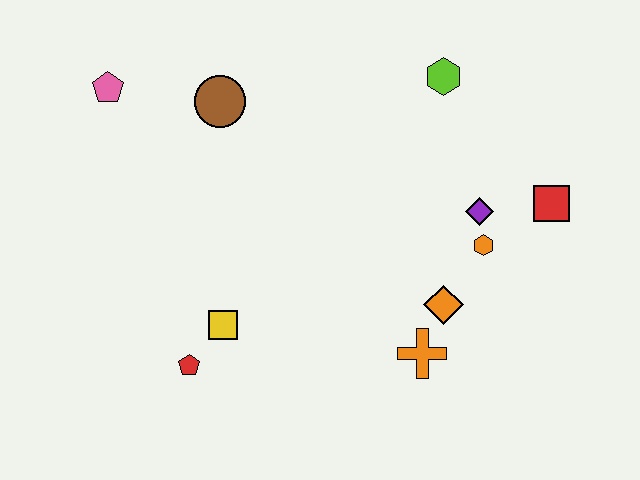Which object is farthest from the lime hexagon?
The red pentagon is farthest from the lime hexagon.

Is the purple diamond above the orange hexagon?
Yes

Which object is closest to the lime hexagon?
The purple diamond is closest to the lime hexagon.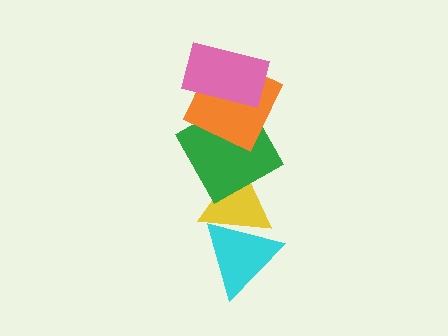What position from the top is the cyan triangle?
The cyan triangle is 5th from the top.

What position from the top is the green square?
The green square is 3rd from the top.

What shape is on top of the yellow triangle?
The green square is on top of the yellow triangle.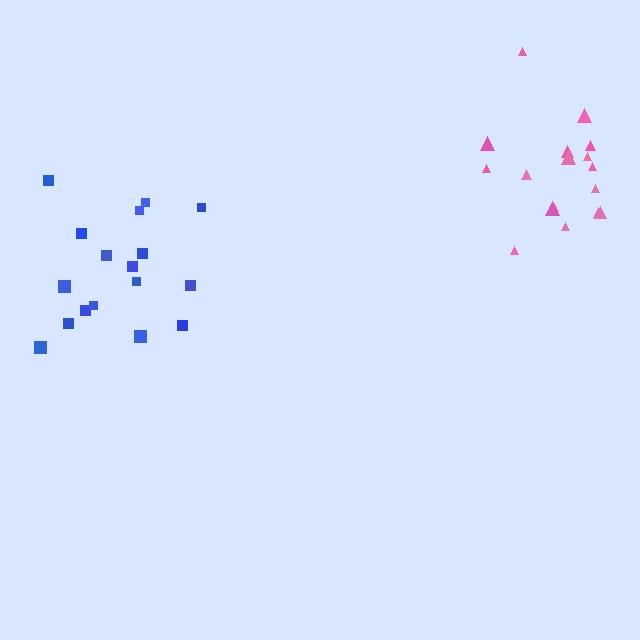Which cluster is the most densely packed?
Pink.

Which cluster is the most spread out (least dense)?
Blue.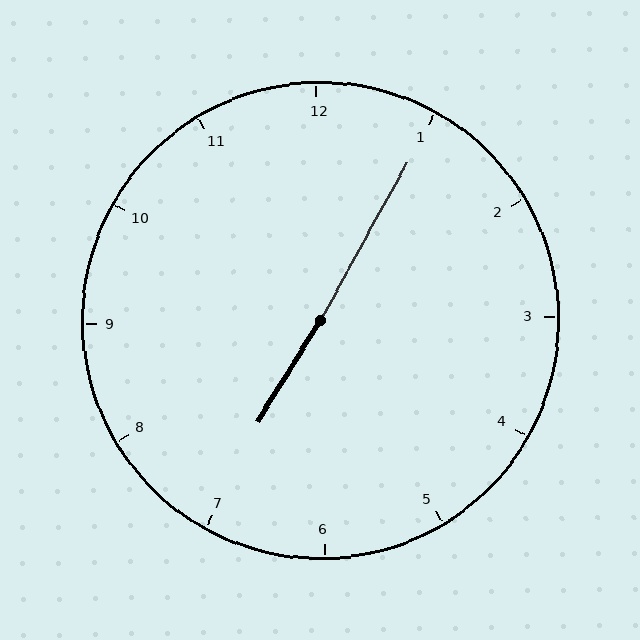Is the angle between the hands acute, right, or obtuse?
It is obtuse.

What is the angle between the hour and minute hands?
Approximately 178 degrees.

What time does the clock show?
7:05.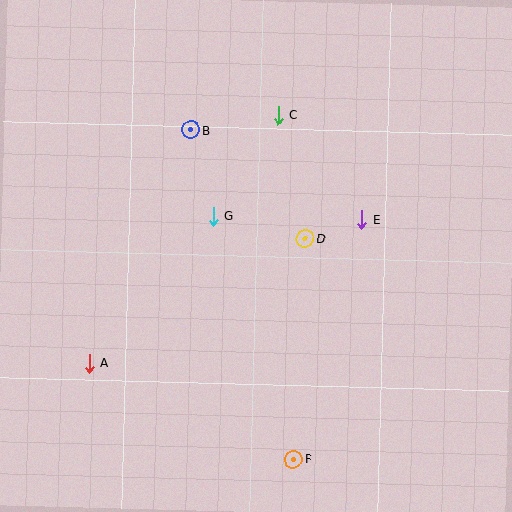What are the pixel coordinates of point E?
Point E is at (362, 219).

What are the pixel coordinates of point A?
Point A is at (89, 363).